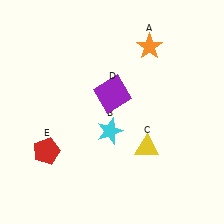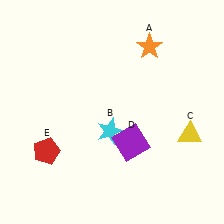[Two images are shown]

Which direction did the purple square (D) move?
The purple square (D) moved down.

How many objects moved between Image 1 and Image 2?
2 objects moved between the two images.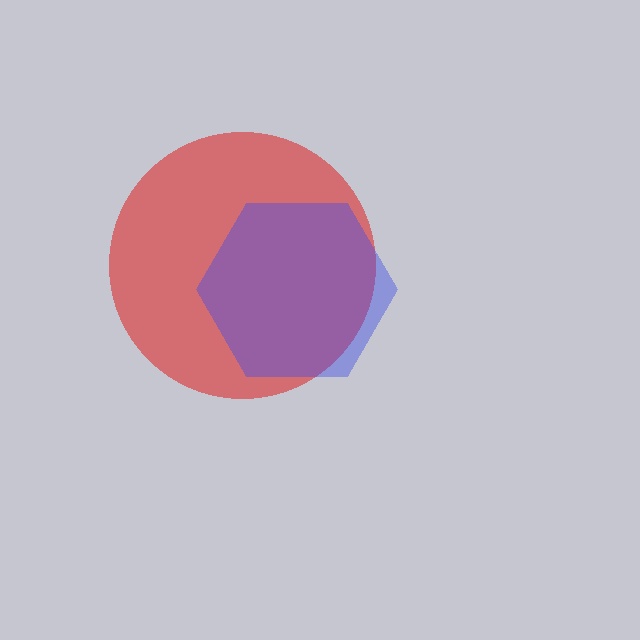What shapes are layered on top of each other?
The layered shapes are: a red circle, a blue hexagon.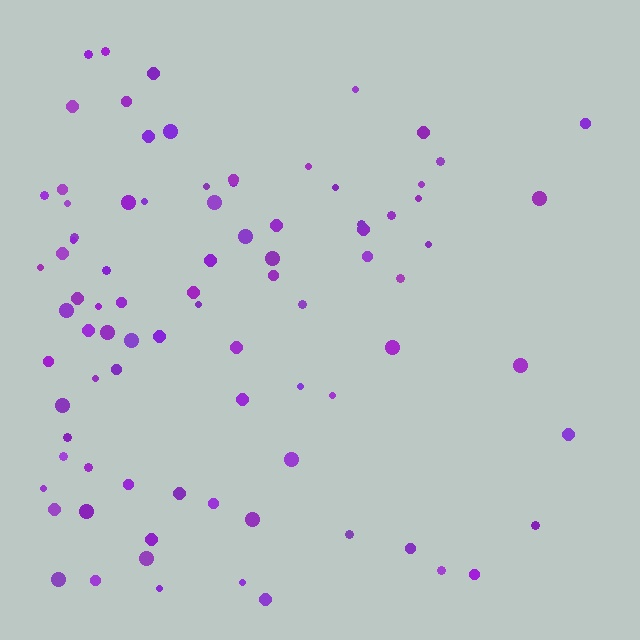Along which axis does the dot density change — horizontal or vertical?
Horizontal.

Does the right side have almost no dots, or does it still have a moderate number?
Still a moderate number, just noticeably fewer than the left.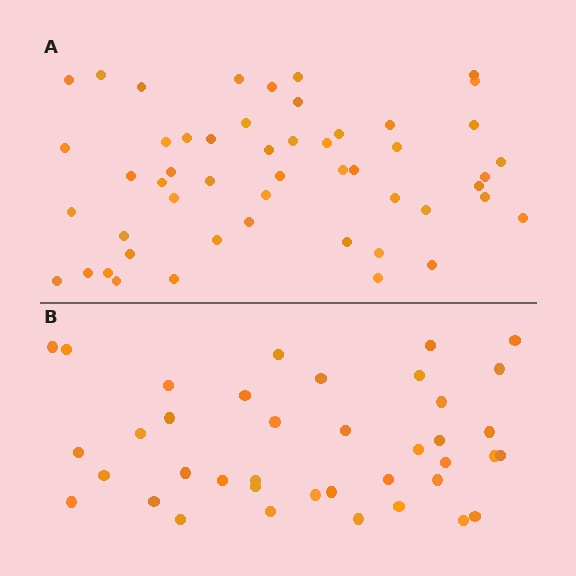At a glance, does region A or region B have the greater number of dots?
Region A (the top region) has more dots.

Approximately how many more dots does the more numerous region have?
Region A has roughly 12 or so more dots than region B.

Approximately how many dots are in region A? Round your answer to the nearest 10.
About 50 dots. (The exact count is 51, which rounds to 50.)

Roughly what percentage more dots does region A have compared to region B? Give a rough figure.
About 30% more.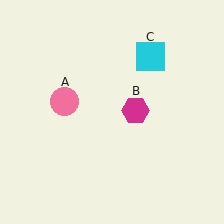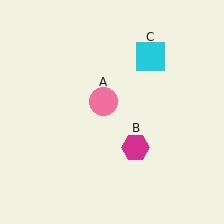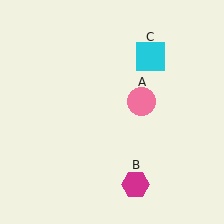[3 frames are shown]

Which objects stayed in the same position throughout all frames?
Cyan square (object C) remained stationary.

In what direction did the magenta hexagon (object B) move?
The magenta hexagon (object B) moved down.